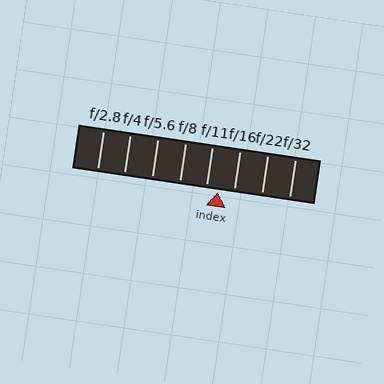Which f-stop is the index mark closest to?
The index mark is closest to f/11.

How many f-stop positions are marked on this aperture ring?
There are 8 f-stop positions marked.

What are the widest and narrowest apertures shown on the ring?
The widest aperture shown is f/2.8 and the narrowest is f/32.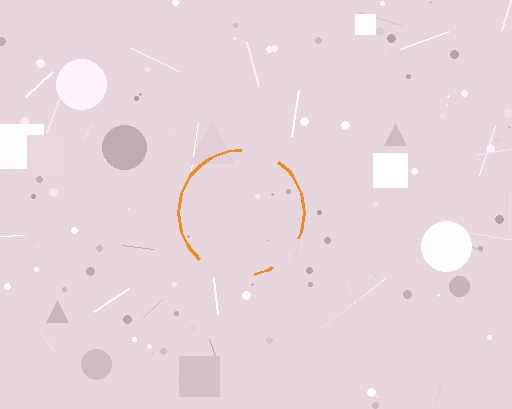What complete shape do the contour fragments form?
The contour fragments form a circle.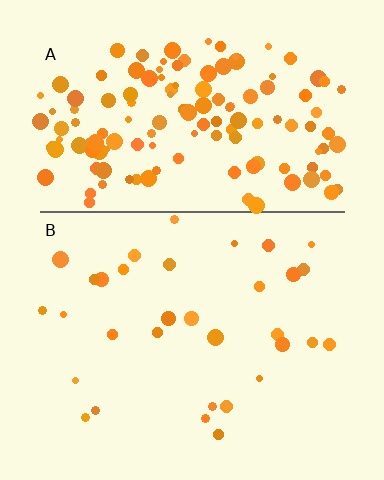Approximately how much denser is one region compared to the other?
Approximately 4.4× — region A over region B.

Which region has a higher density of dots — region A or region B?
A (the top).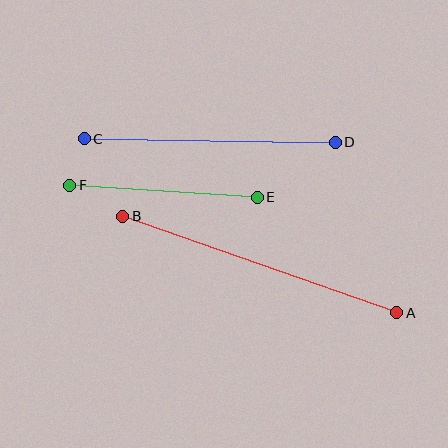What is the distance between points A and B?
The distance is approximately 290 pixels.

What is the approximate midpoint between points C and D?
The midpoint is at approximately (210, 141) pixels.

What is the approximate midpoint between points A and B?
The midpoint is at approximately (260, 265) pixels.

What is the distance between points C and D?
The distance is approximately 251 pixels.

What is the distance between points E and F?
The distance is approximately 188 pixels.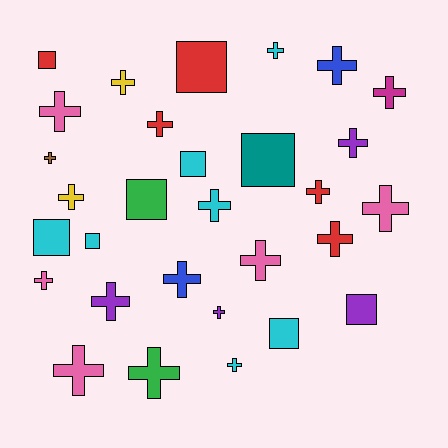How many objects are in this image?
There are 30 objects.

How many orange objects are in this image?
There are no orange objects.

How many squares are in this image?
There are 9 squares.